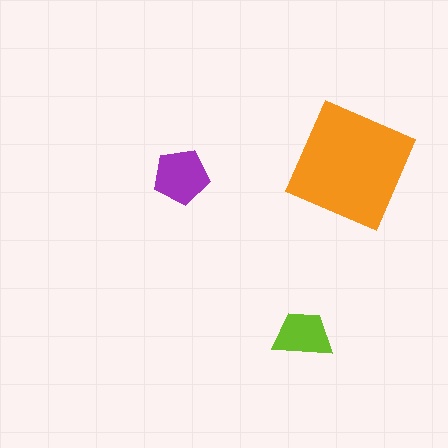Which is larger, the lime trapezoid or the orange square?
The orange square.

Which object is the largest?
The orange square.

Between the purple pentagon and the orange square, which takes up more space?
The orange square.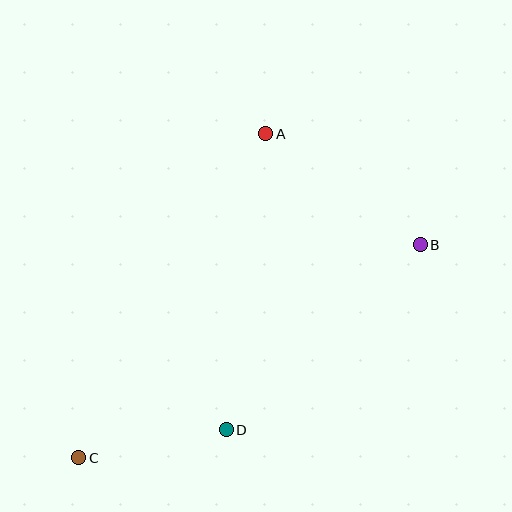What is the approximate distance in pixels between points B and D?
The distance between B and D is approximately 269 pixels.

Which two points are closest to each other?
Points C and D are closest to each other.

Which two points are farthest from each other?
Points B and C are farthest from each other.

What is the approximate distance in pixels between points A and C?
The distance between A and C is approximately 374 pixels.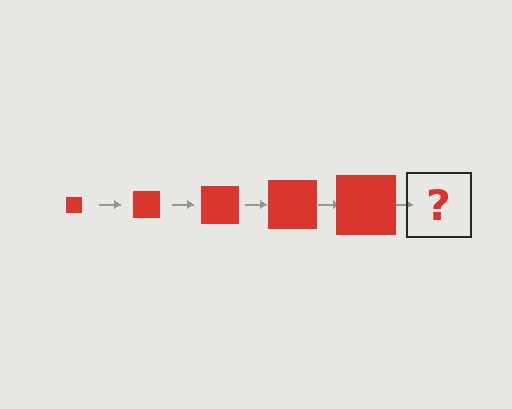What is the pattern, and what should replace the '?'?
The pattern is that the square gets progressively larger each step. The '?' should be a red square, larger than the previous one.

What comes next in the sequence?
The next element should be a red square, larger than the previous one.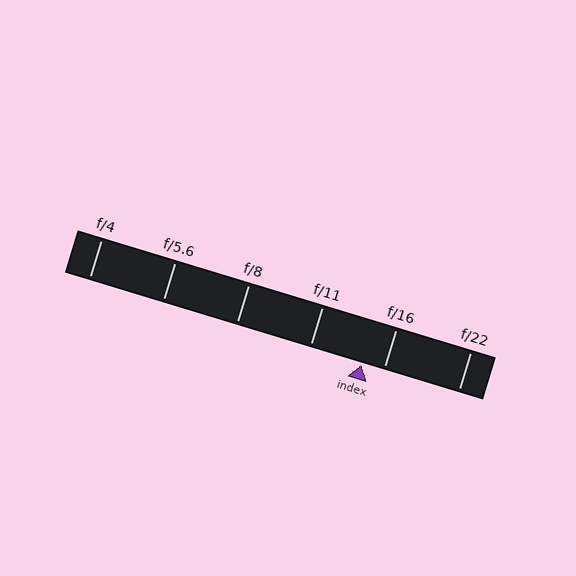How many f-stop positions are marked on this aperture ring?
There are 6 f-stop positions marked.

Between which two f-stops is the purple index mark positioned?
The index mark is between f/11 and f/16.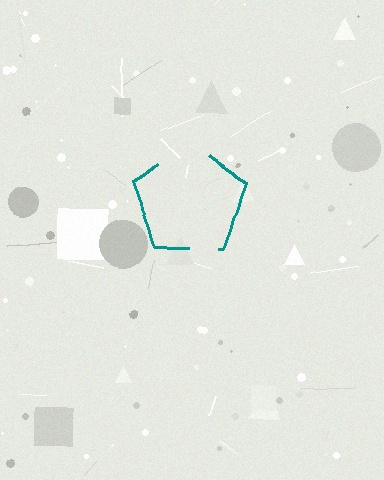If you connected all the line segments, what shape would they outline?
They would outline a pentagon.